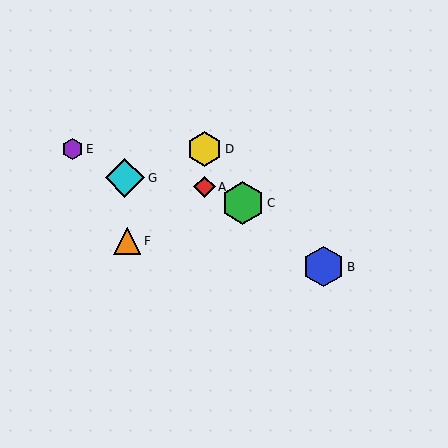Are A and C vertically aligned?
No, A is at x≈204 and C is at x≈243.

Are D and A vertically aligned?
Yes, both are at x≈204.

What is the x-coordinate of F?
Object F is at x≈127.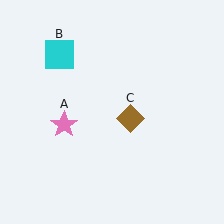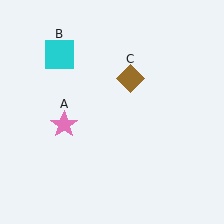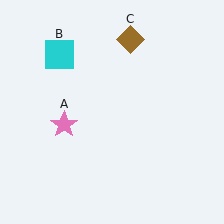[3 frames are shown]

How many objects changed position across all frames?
1 object changed position: brown diamond (object C).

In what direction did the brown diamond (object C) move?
The brown diamond (object C) moved up.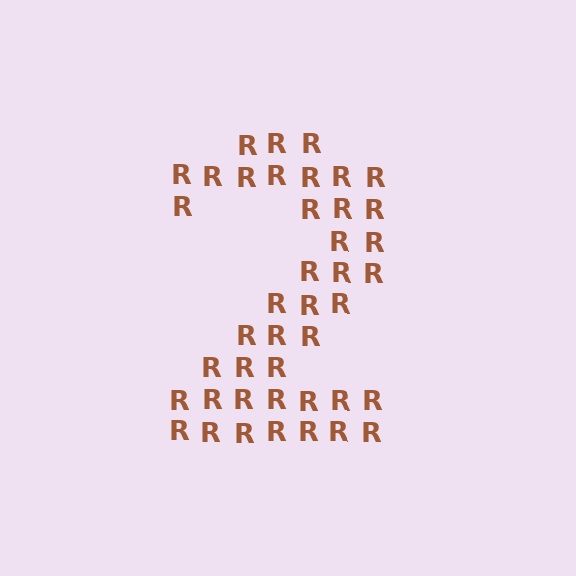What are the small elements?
The small elements are letter R's.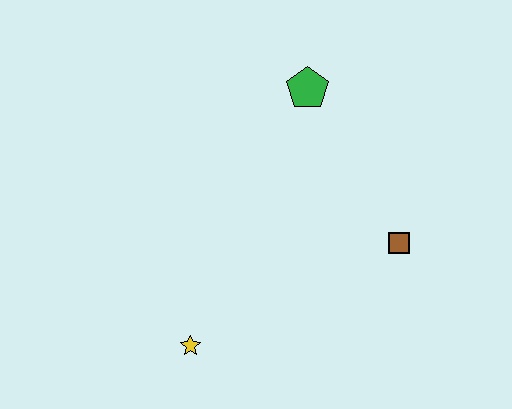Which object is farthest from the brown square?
The yellow star is farthest from the brown square.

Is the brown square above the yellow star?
Yes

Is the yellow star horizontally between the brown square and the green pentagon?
No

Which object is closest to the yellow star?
The brown square is closest to the yellow star.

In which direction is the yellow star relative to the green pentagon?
The yellow star is below the green pentagon.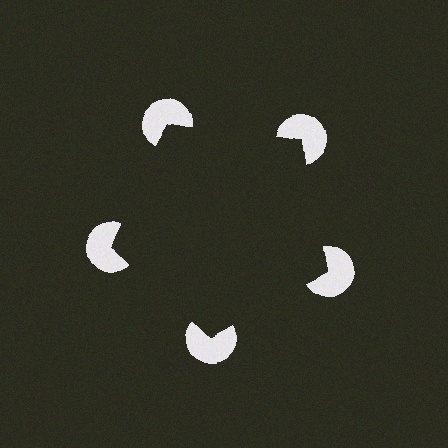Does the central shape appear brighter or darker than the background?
It typically appears slightly darker than the background, even though no actual brightness change is drawn.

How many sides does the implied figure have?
5 sides.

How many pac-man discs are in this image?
There are 5 — one at each vertex of the illusory pentagon.